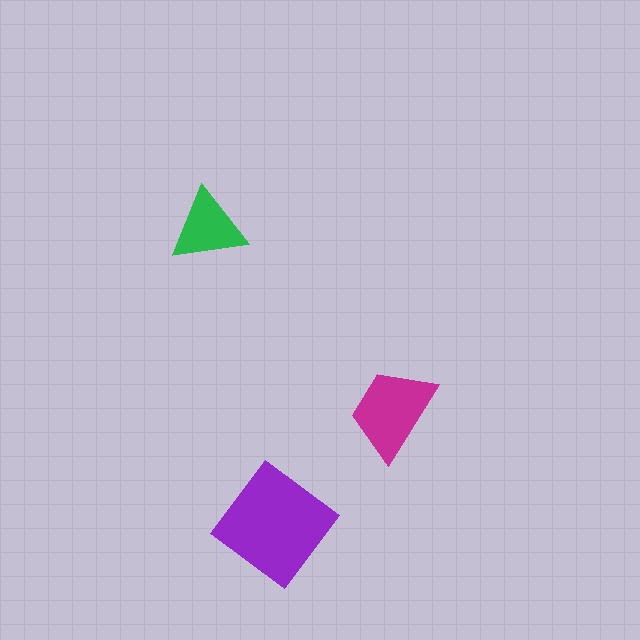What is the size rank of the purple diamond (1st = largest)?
1st.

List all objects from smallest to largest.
The green triangle, the magenta trapezoid, the purple diamond.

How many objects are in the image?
There are 3 objects in the image.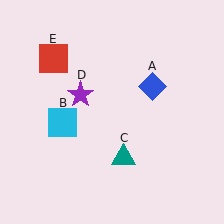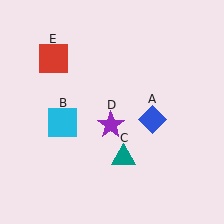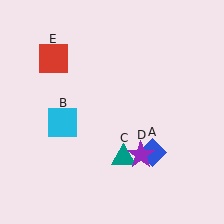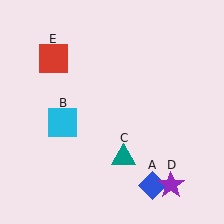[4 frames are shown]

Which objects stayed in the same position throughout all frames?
Cyan square (object B) and teal triangle (object C) and red square (object E) remained stationary.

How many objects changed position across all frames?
2 objects changed position: blue diamond (object A), purple star (object D).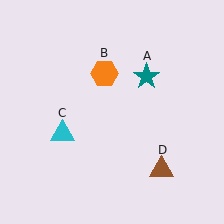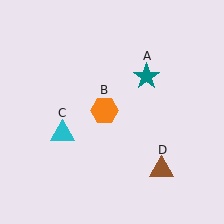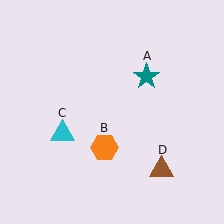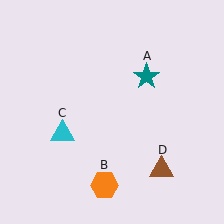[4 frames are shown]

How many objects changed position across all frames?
1 object changed position: orange hexagon (object B).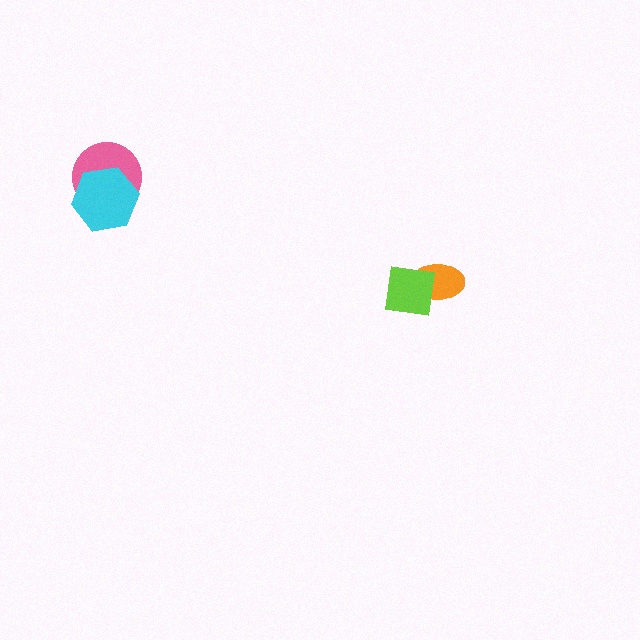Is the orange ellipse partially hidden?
Yes, it is partially covered by another shape.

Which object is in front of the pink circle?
The cyan hexagon is in front of the pink circle.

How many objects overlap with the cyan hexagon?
1 object overlaps with the cyan hexagon.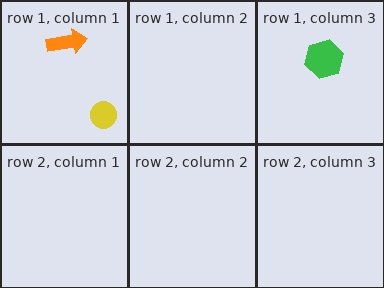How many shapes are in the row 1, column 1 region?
2.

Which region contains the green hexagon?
The row 1, column 3 region.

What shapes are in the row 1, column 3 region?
The green hexagon.